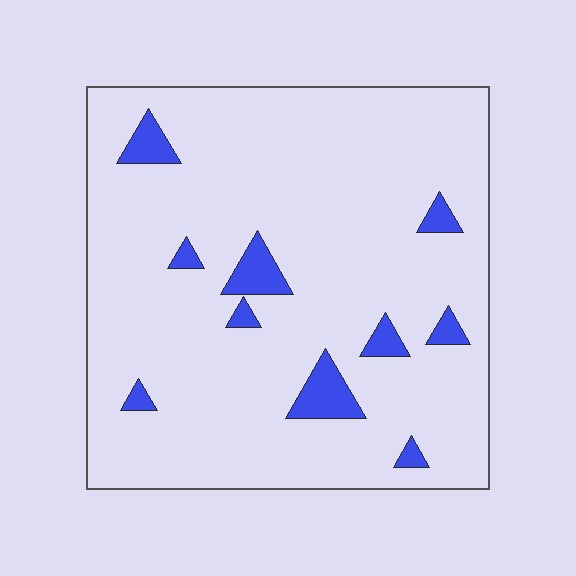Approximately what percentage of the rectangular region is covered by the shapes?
Approximately 10%.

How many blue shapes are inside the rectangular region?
10.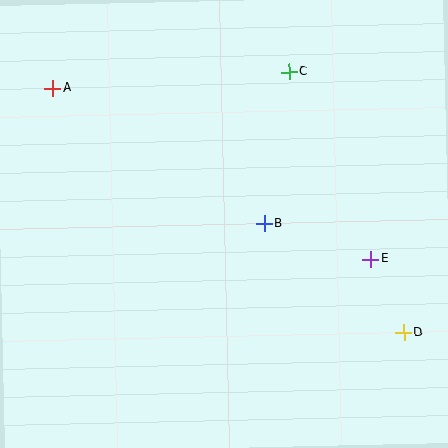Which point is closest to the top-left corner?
Point A is closest to the top-left corner.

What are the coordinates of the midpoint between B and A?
The midpoint between B and A is at (158, 156).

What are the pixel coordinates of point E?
Point E is at (371, 259).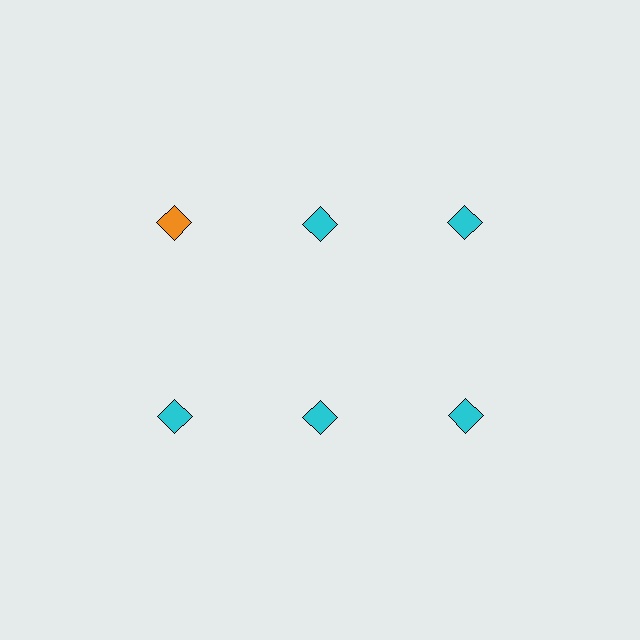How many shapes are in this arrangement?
There are 6 shapes arranged in a grid pattern.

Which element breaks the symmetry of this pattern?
The orange diamond in the top row, leftmost column breaks the symmetry. All other shapes are cyan diamonds.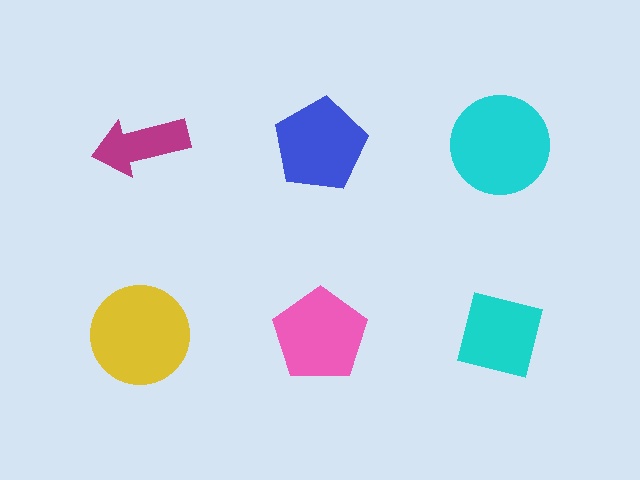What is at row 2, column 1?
A yellow circle.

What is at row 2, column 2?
A pink pentagon.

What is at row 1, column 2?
A blue pentagon.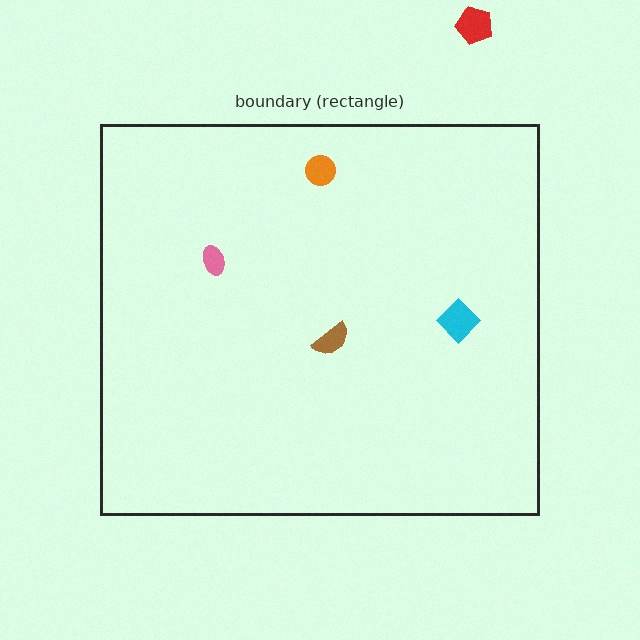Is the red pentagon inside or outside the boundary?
Outside.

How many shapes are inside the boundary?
4 inside, 1 outside.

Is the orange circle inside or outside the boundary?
Inside.